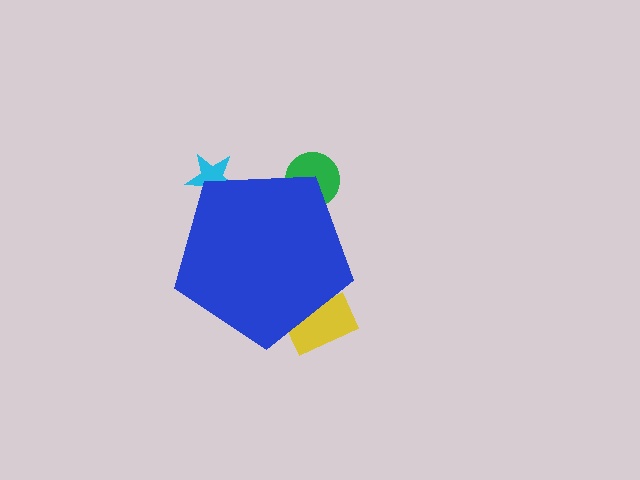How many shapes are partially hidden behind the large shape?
3 shapes are partially hidden.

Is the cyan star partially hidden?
Yes, the cyan star is partially hidden behind the blue pentagon.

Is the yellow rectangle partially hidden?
Yes, the yellow rectangle is partially hidden behind the blue pentagon.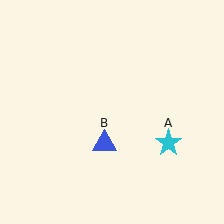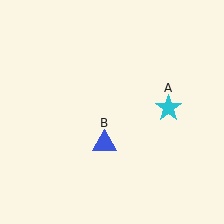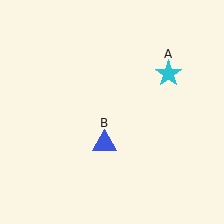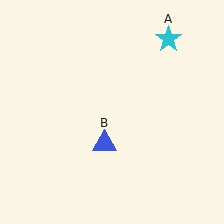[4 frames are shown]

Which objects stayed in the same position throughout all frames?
Blue triangle (object B) remained stationary.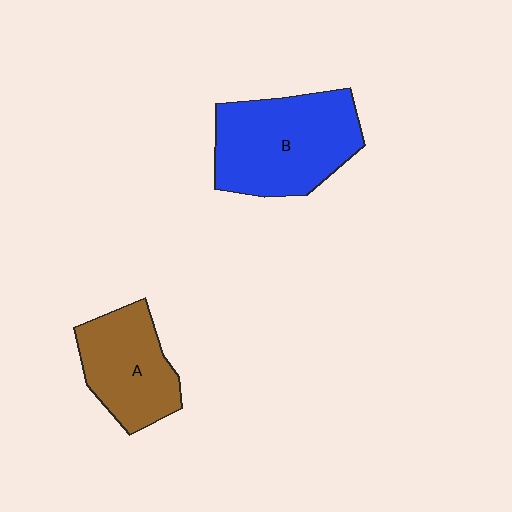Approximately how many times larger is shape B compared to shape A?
Approximately 1.4 times.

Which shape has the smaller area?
Shape A (brown).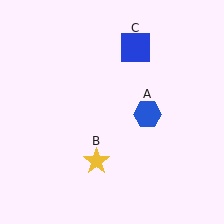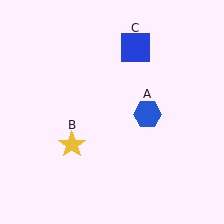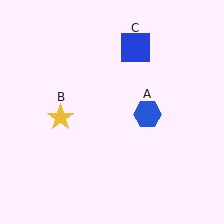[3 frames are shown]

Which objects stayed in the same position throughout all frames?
Blue hexagon (object A) and blue square (object C) remained stationary.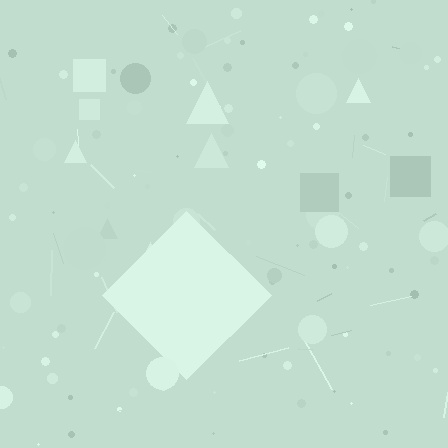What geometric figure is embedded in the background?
A diamond is embedded in the background.